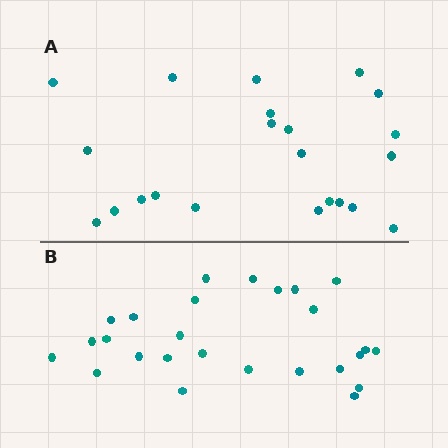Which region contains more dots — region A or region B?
Region B (the bottom region) has more dots.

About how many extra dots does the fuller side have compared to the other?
Region B has about 4 more dots than region A.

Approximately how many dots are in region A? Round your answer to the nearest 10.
About 20 dots. (The exact count is 22, which rounds to 20.)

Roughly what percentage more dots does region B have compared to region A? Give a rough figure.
About 20% more.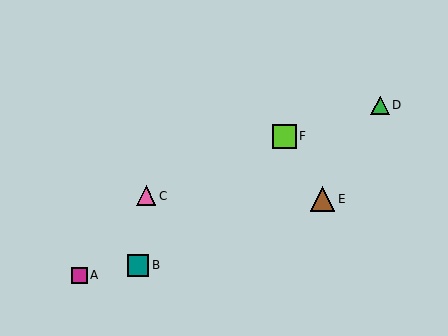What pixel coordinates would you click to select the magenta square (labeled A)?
Click at (79, 275) to select the magenta square A.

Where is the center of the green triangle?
The center of the green triangle is at (380, 105).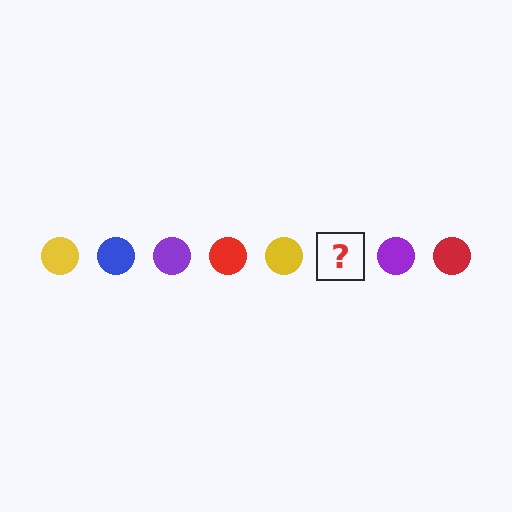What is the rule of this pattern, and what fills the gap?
The rule is that the pattern cycles through yellow, blue, purple, red circles. The gap should be filled with a blue circle.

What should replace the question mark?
The question mark should be replaced with a blue circle.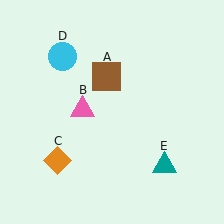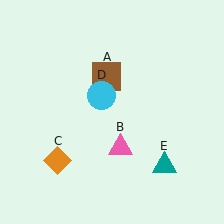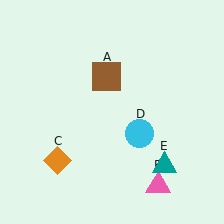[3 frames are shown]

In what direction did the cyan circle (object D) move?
The cyan circle (object D) moved down and to the right.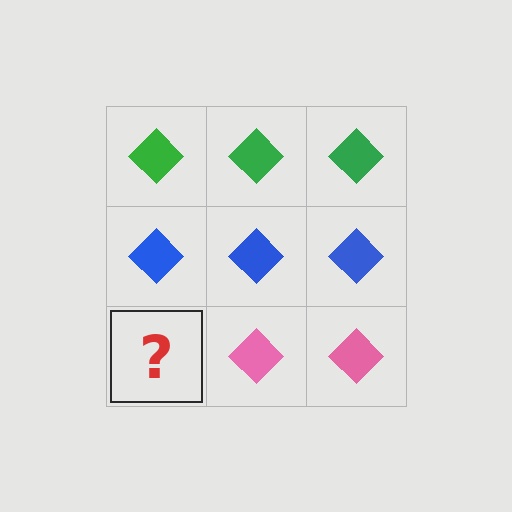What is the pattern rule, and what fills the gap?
The rule is that each row has a consistent color. The gap should be filled with a pink diamond.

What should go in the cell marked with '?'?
The missing cell should contain a pink diamond.